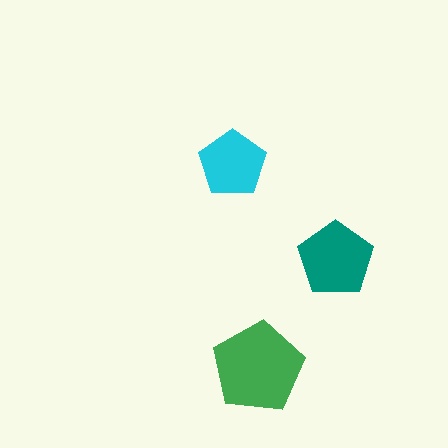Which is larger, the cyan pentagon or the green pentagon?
The green one.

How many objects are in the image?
There are 3 objects in the image.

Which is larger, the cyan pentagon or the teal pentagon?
The teal one.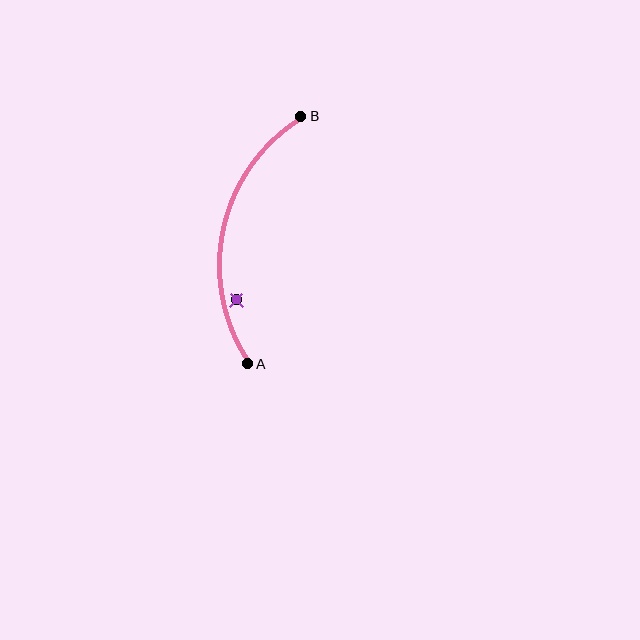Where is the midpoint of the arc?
The arc midpoint is the point on the curve farthest from the straight line joining A and B. It sits to the left of that line.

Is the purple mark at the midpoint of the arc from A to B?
No — the purple mark does not lie on the arc at all. It sits slightly inside the curve.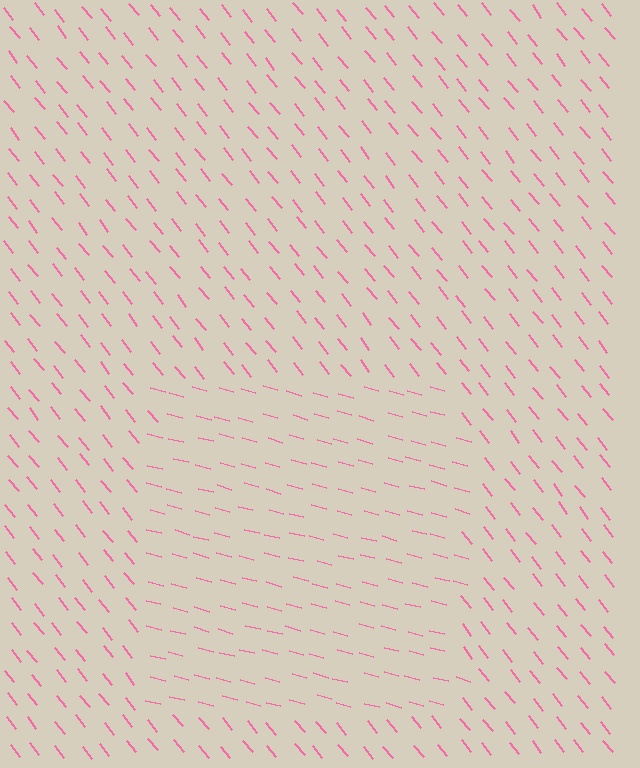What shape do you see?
I see a rectangle.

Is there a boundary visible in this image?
Yes, there is a texture boundary formed by a change in line orientation.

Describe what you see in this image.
The image is filled with small pink line segments. A rectangle region in the image has lines oriented differently from the surrounding lines, creating a visible texture boundary.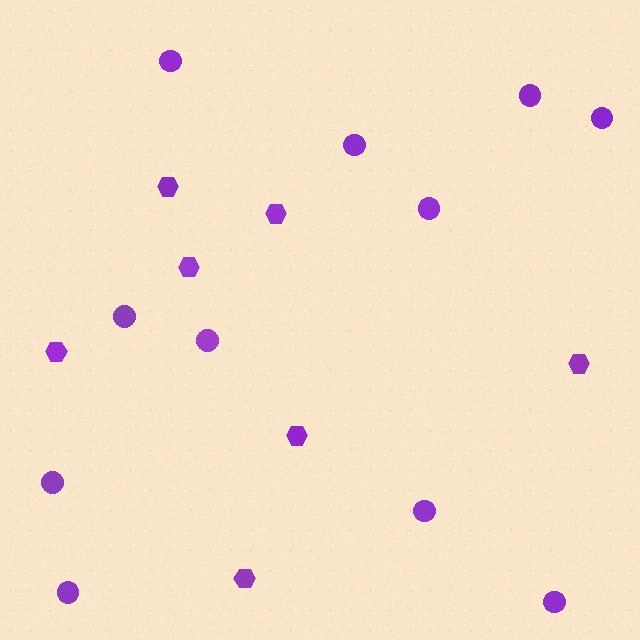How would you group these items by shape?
There are 2 groups: one group of hexagons (7) and one group of circles (11).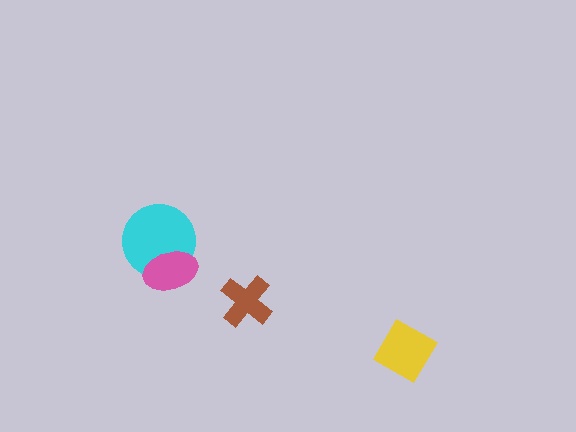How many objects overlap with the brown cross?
0 objects overlap with the brown cross.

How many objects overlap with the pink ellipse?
1 object overlaps with the pink ellipse.